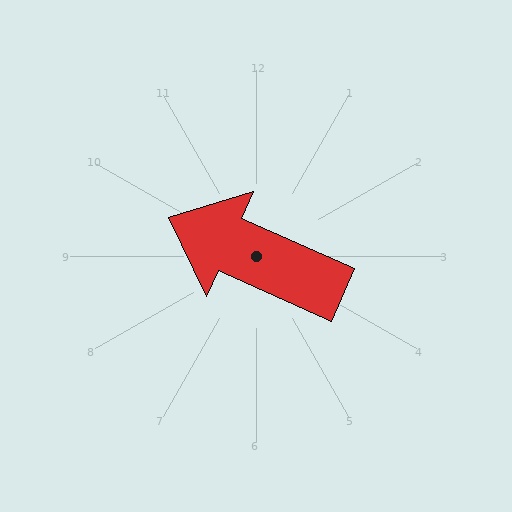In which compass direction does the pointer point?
Northwest.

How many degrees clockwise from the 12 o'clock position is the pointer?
Approximately 294 degrees.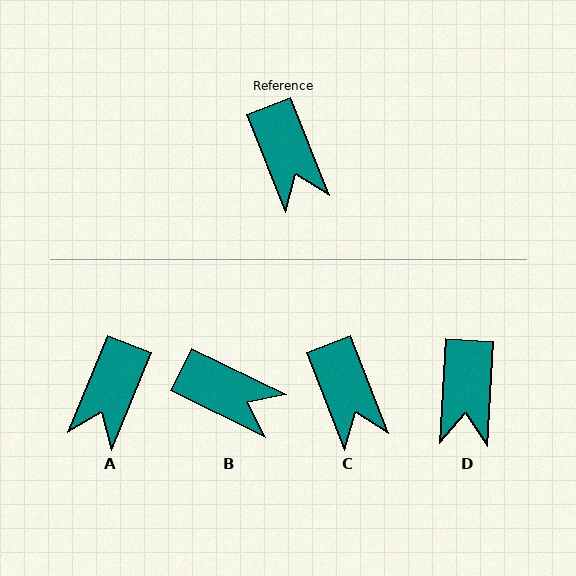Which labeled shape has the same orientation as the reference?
C.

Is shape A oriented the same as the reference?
No, it is off by about 43 degrees.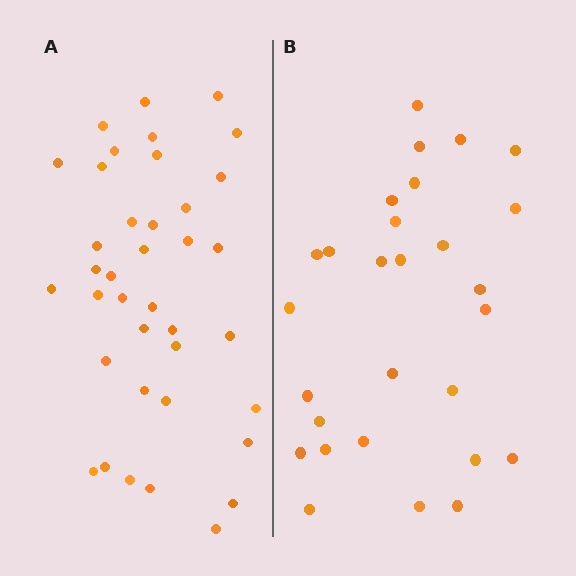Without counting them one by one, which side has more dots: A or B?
Region A (the left region) has more dots.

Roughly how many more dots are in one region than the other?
Region A has roughly 10 or so more dots than region B.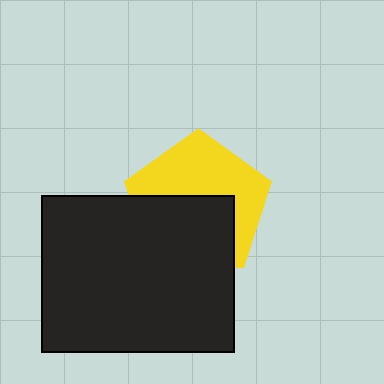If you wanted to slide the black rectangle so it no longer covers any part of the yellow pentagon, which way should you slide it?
Slide it down — that is the most direct way to separate the two shapes.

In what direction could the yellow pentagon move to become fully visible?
The yellow pentagon could move up. That would shift it out from behind the black rectangle entirely.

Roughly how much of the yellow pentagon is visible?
About half of it is visible (roughly 52%).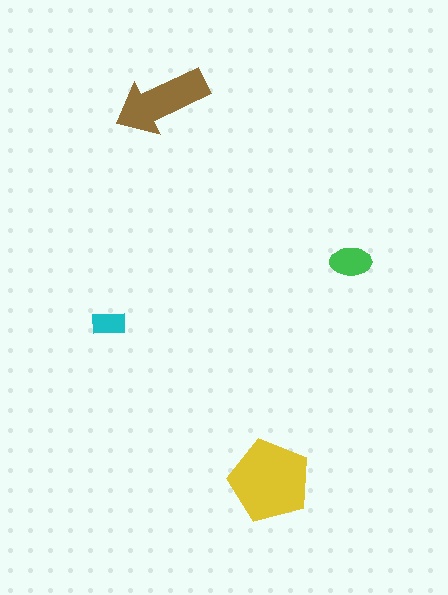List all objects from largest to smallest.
The yellow pentagon, the brown arrow, the green ellipse, the cyan rectangle.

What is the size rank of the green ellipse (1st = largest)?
3rd.